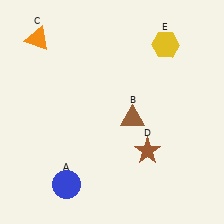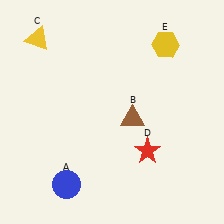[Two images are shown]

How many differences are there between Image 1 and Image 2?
There are 2 differences between the two images.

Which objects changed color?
C changed from orange to yellow. D changed from brown to red.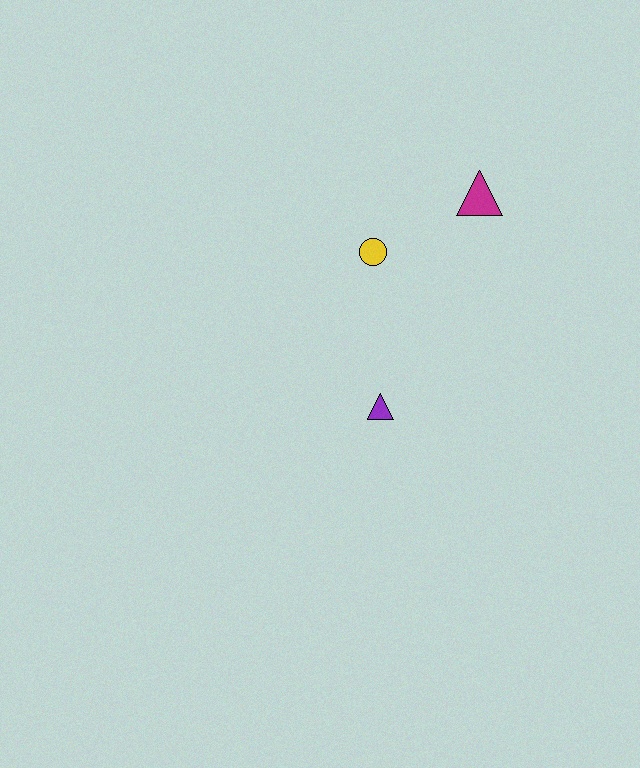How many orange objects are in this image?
There are no orange objects.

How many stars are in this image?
There are no stars.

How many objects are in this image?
There are 3 objects.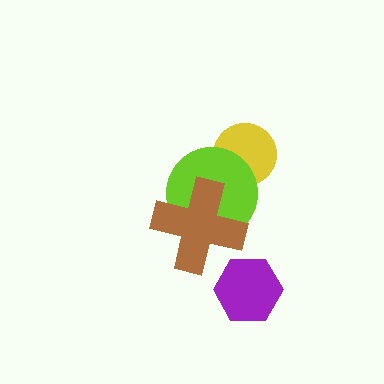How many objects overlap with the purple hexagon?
0 objects overlap with the purple hexagon.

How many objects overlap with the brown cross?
1 object overlaps with the brown cross.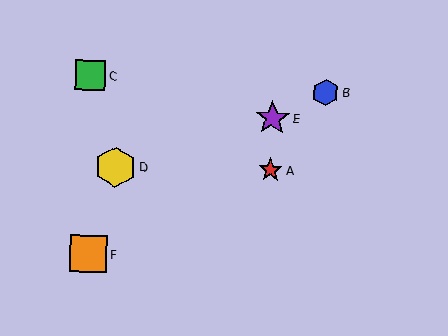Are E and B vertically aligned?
No, E is at x≈272 and B is at x≈326.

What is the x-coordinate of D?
Object D is at x≈116.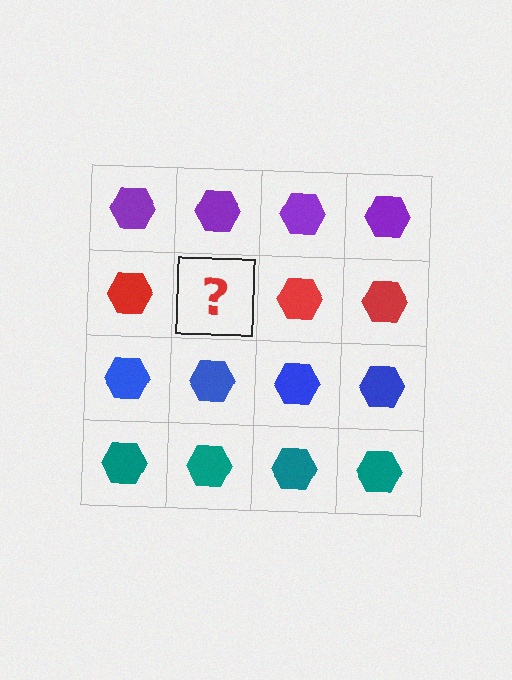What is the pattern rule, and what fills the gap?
The rule is that each row has a consistent color. The gap should be filled with a red hexagon.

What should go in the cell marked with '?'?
The missing cell should contain a red hexagon.